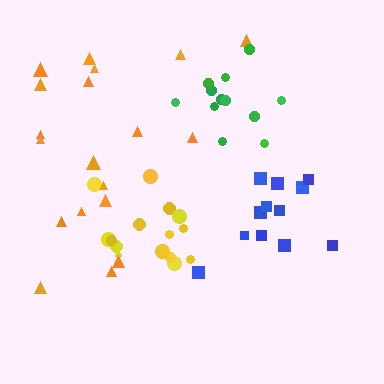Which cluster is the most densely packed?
Green.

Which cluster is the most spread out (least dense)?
Orange.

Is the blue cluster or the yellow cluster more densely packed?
Yellow.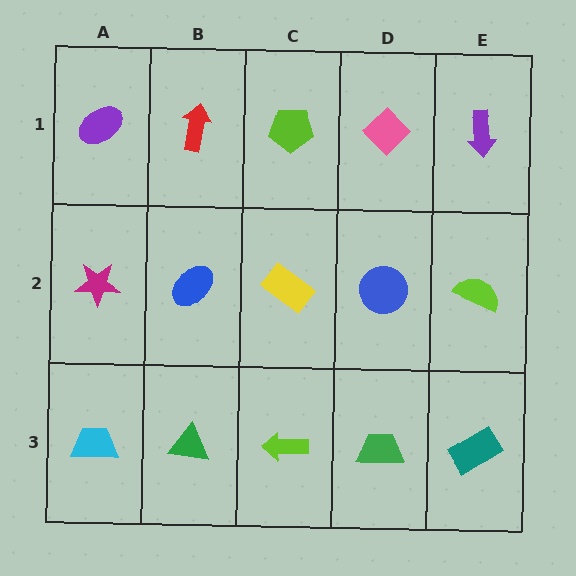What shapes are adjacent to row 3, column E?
A lime semicircle (row 2, column E), a green trapezoid (row 3, column D).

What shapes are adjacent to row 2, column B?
A red arrow (row 1, column B), a green triangle (row 3, column B), a magenta star (row 2, column A), a yellow rectangle (row 2, column C).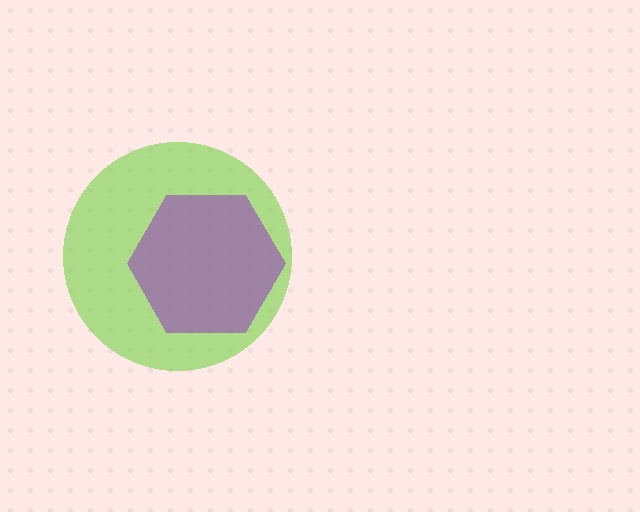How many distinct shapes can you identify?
There are 2 distinct shapes: a lime circle, a purple hexagon.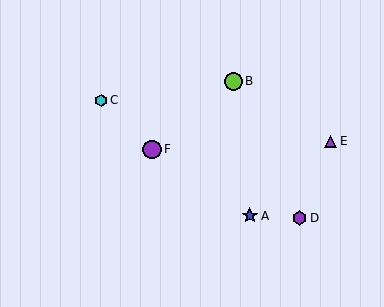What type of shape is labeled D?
Shape D is a purple hexagon.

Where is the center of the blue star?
The center of the blue star is at (250, 216).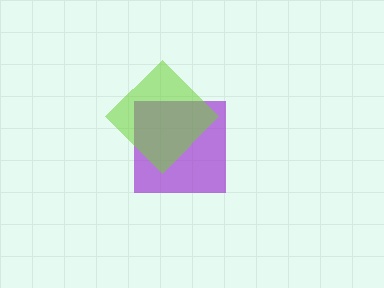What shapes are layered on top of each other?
The layered shapes are: a purple square, a lime diamond.